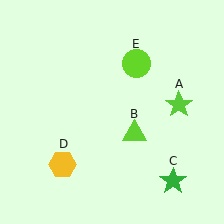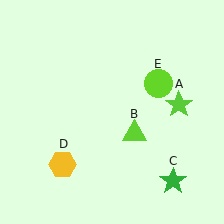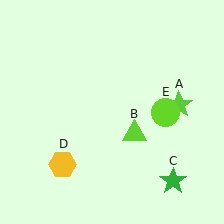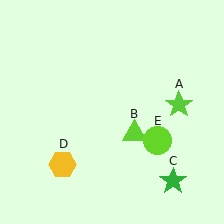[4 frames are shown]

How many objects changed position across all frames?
1 object changed position: lime circle (object E).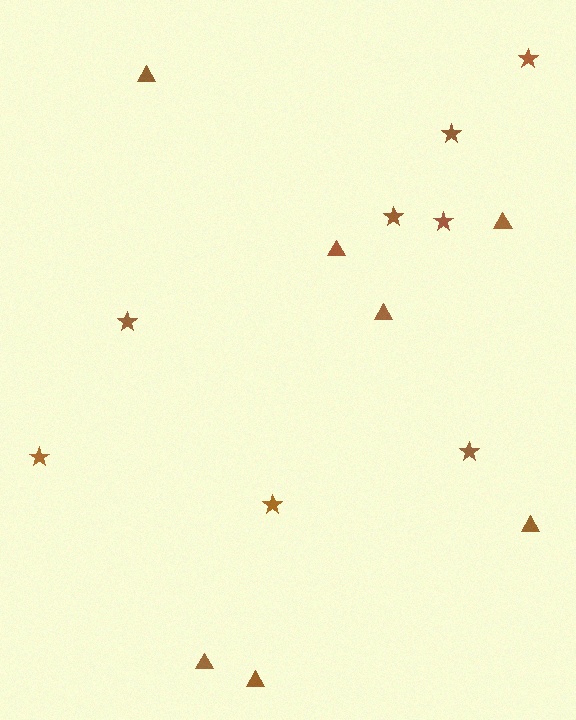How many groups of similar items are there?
There are 2 groups: one group of triangles (7) and one group of stars (8).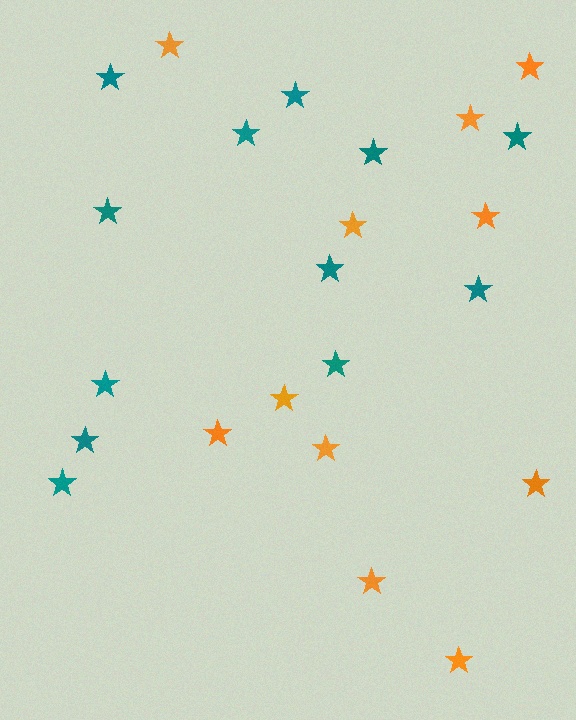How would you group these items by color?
There are 2 groups: one group of teal stars (12) and one group of orange stars (11).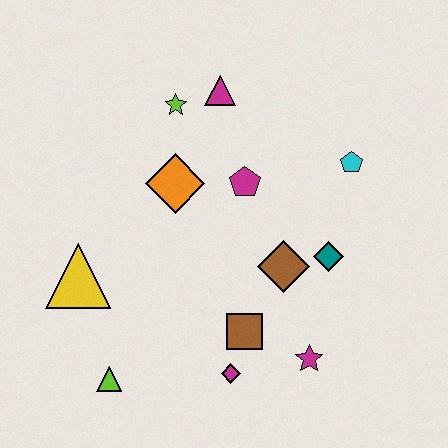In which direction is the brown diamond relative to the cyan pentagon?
The brown diamond is below the cyan pentagon.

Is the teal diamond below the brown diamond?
No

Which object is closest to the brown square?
The magenta diamond is closest to the brown square.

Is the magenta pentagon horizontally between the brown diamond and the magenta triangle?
Yes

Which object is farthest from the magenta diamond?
The magenta triangle is farthest from the magenta diamond.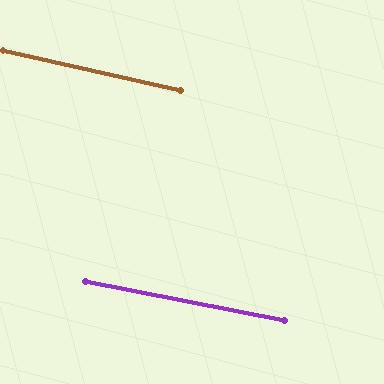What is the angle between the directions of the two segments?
Approximately 1 degree.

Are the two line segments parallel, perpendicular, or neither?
Parallel — their directions differ by only 1.3°.